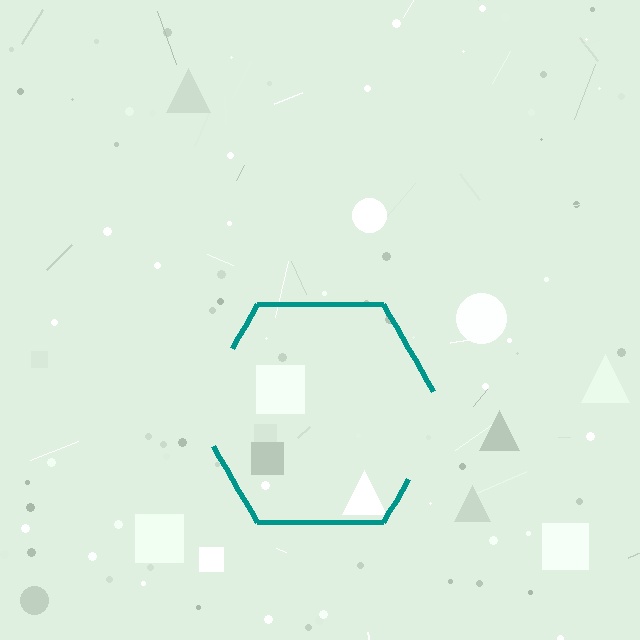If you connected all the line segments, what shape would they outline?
They would outline a hexagon.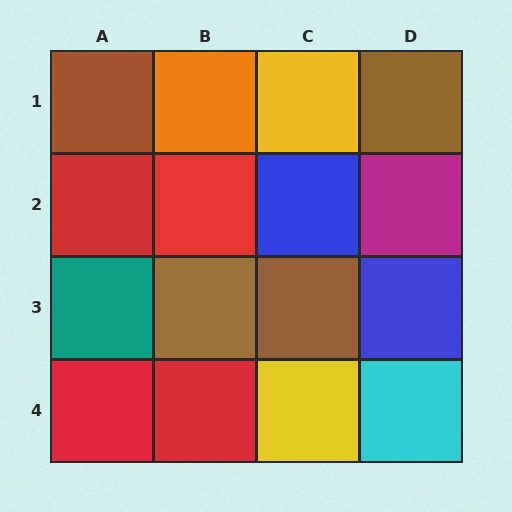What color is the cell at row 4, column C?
Yellow.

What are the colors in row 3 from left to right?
Teal, brown, brown, blue.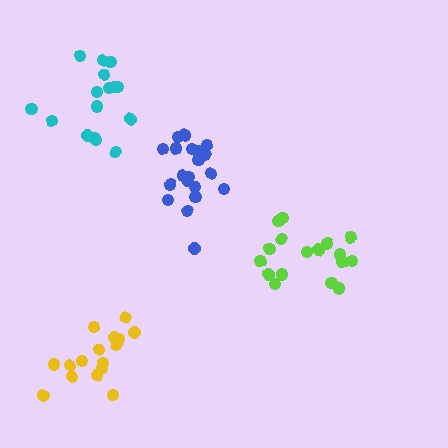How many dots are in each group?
Group 1: 17 dots, Group 2: 17 dots, Group 3: 21 dots, Group 4: 16 dots (71 total).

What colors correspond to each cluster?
The clusters are colored: yellow, lime, blue, cyan.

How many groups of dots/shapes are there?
There are 4 groups.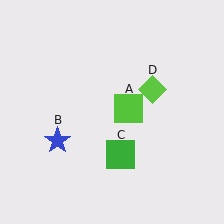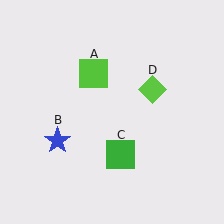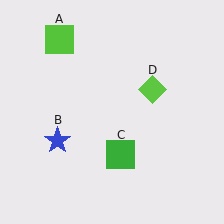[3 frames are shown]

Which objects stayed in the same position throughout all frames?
Blue star (object B) and green square (object C) and lime diamond (object D) remained stationary.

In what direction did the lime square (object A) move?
The lime square (object A) moved up and to the left.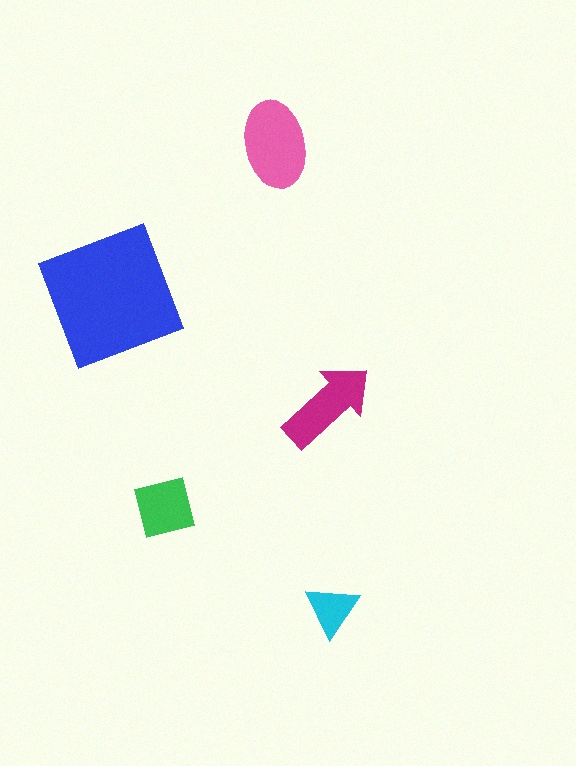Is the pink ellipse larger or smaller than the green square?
Larger.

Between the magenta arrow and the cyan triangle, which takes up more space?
The magenta arrow.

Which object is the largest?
The blue square.